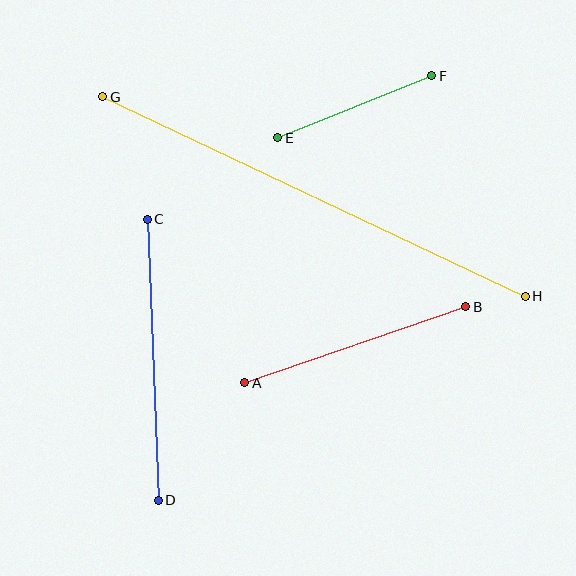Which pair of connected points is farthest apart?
Points G and H are farthest apart.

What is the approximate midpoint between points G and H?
The midpoint is at approximately (314, 197) pixels.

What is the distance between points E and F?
The distance is approximately 166 pixels.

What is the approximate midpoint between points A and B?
The midpoint is at approximately (355, 345) pixels.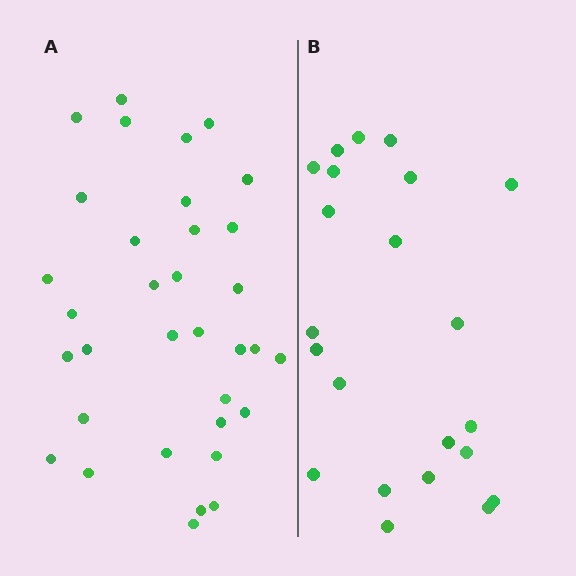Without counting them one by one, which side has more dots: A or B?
Region A (the left region) has more dots.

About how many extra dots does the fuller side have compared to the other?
Region A has roughly 12 or so more dots than region B.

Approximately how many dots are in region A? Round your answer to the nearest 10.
About 30 dots. (The exact count is 34, which rounds to 30.)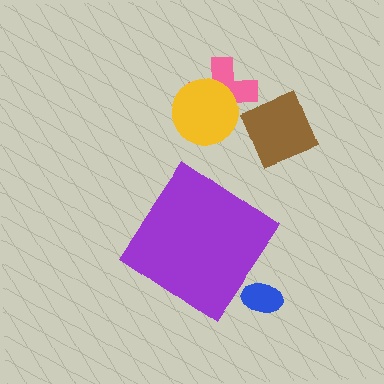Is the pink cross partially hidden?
No, the pink cross is fully visible.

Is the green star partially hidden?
No, the green star is fully visible.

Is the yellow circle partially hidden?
No, the yellow circle is fully visible.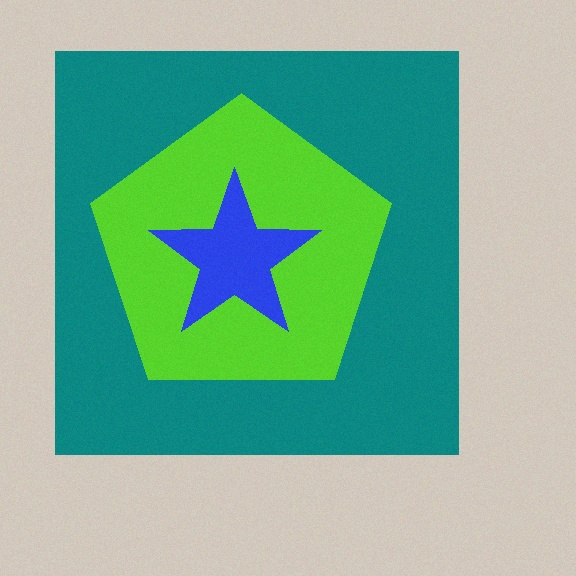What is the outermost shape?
The teal square.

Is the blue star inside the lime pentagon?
Yes.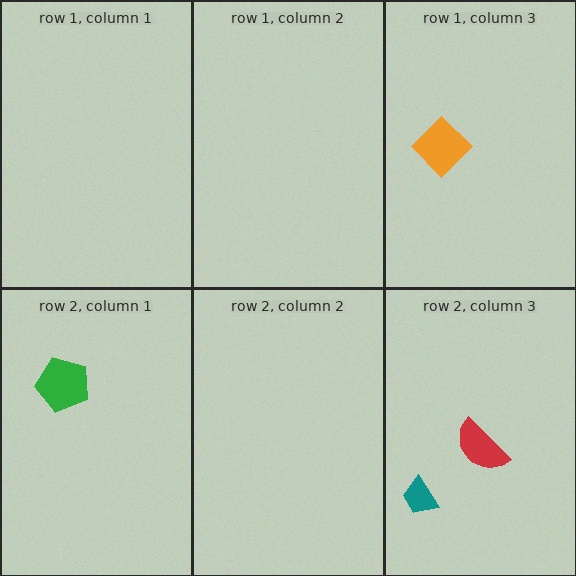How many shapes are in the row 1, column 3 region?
1.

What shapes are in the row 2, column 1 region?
The green pentagon.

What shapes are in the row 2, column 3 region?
The teal trapezoid, the red semicircle.